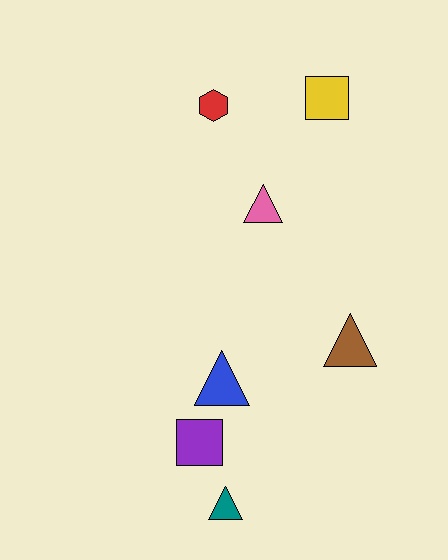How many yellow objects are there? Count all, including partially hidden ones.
There is 1 yellow object.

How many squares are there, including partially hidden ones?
There are 2 squares.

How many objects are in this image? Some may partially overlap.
There are 7 objects.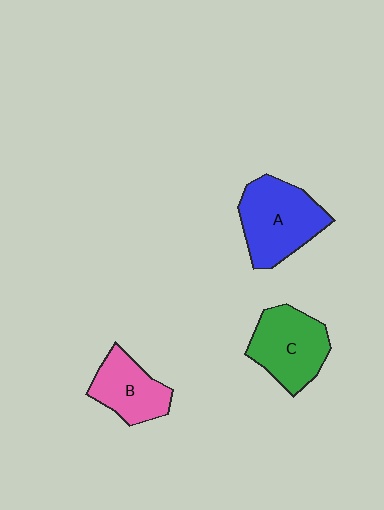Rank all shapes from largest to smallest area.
From largest to smallest: A (blue), C (green), B (pink).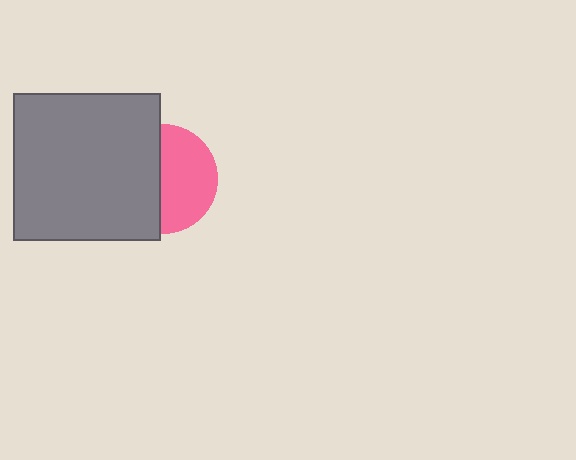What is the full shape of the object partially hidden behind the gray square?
The partially hidden object is a pink circle.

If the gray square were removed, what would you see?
You would see the complete pink circle.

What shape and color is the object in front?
The object in front is a gray square.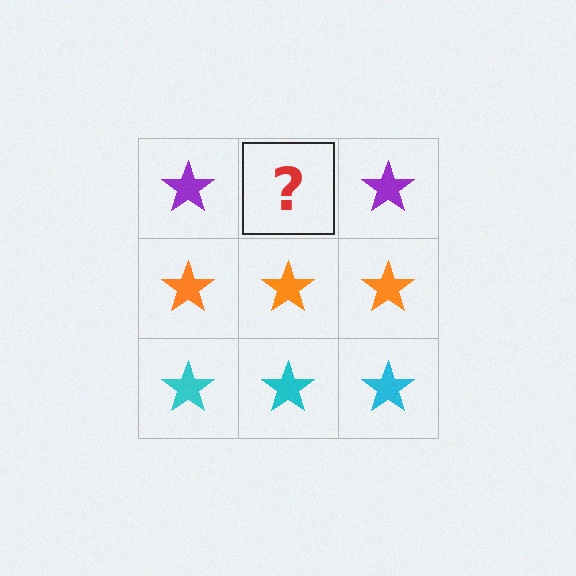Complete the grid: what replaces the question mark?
The question mark should be replaced with a purple star.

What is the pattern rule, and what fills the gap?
The rule is that each row has a consistent color. The gap should be filled with a purple star.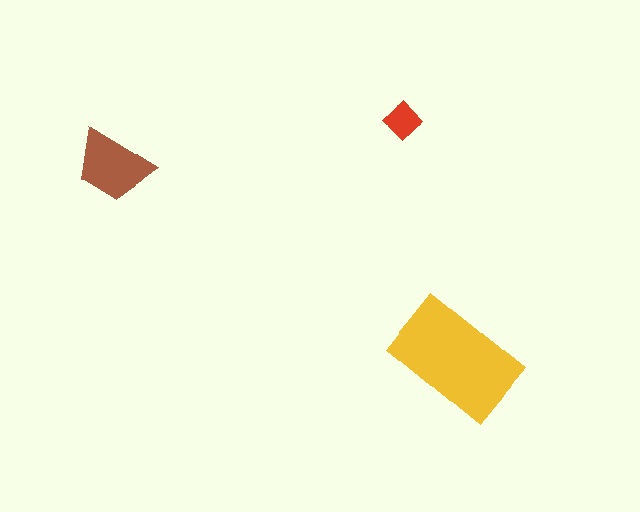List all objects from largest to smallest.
The yellow rectangle, the brown trapezoid, the red diamond.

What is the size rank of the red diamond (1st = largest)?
3rd.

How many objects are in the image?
There are 3 objects in the image.